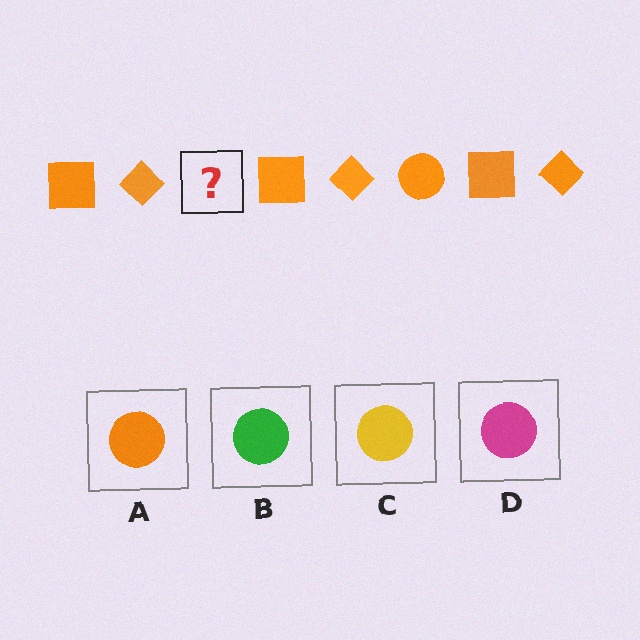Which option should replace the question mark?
Option A.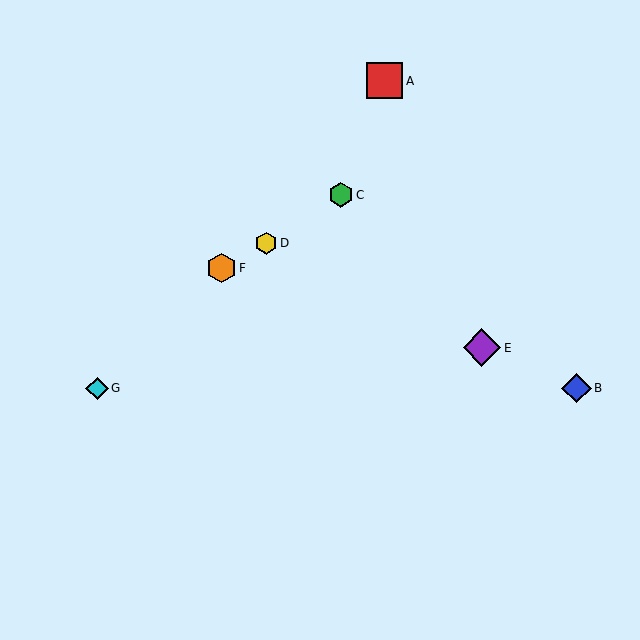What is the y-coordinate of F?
Object F is at y≈268.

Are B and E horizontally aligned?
No, B is at y≈388 and E is at y≈348.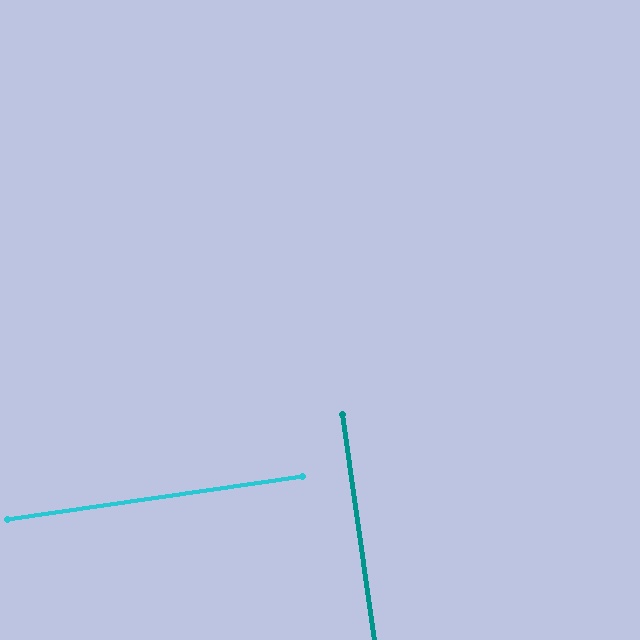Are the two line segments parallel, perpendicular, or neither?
Perpendicular — they meet at approximately 90°.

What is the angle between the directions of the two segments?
Approximately 90 degrees.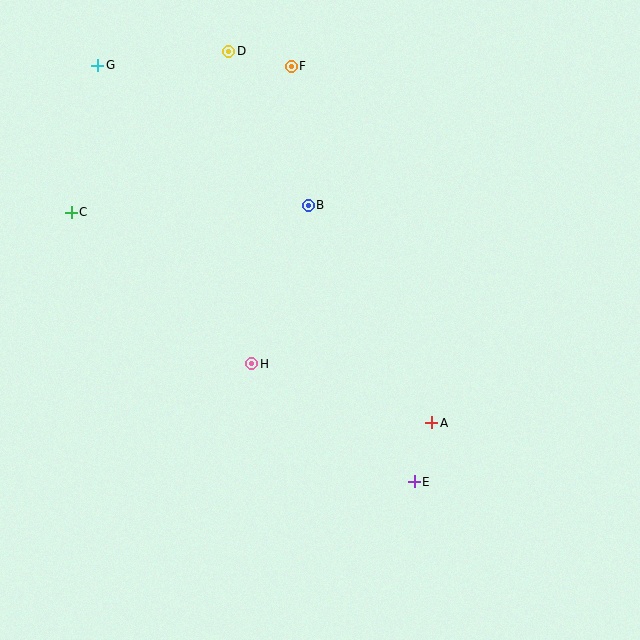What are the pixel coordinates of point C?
Point C is at (71, 212).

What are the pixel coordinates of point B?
Point B is at (308, 205).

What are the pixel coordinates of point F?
Point F is at (291, 66).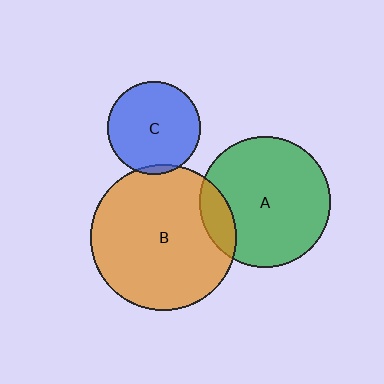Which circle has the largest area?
Circle B (orange).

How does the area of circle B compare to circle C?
Approximately 2.5 times.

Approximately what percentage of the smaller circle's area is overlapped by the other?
Approximately 15%.